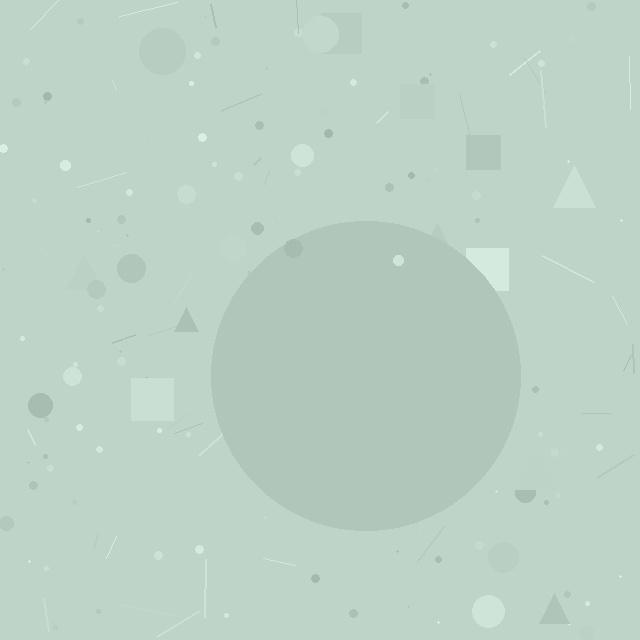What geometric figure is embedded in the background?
A circle is embedded in the background.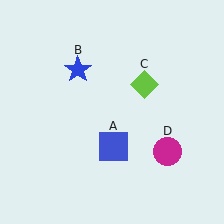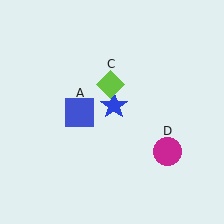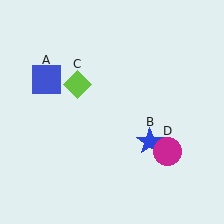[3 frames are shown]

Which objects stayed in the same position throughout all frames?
Magenta circle (object D) remained stationary.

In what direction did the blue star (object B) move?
The blue star (object B) moved down and to the right.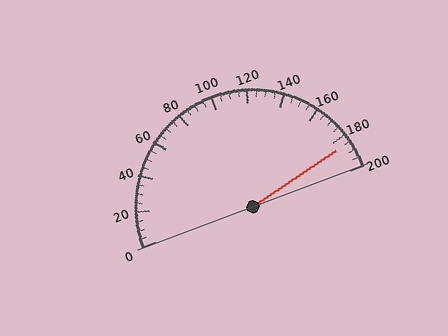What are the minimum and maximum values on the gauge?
The gauge ranges from 0 to 200.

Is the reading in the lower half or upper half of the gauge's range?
The reading is in the upper half of the range (0 to 200).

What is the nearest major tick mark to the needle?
The nearest major tick mark is 180.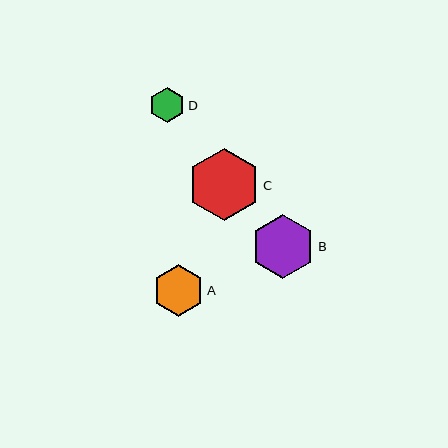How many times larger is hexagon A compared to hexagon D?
Hexagon A is approximately 1.5 times the size of hexagon D.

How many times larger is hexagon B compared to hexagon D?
Hexagon B is approximately 1.8 times the size of hexagon D.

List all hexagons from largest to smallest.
From largest to smallest: C, B, A, D.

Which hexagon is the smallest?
Hexagon D is the smallest with a size of approximately 35 pixels.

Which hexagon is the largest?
Hexagon C is the largest with a size of approximately 72 pixels.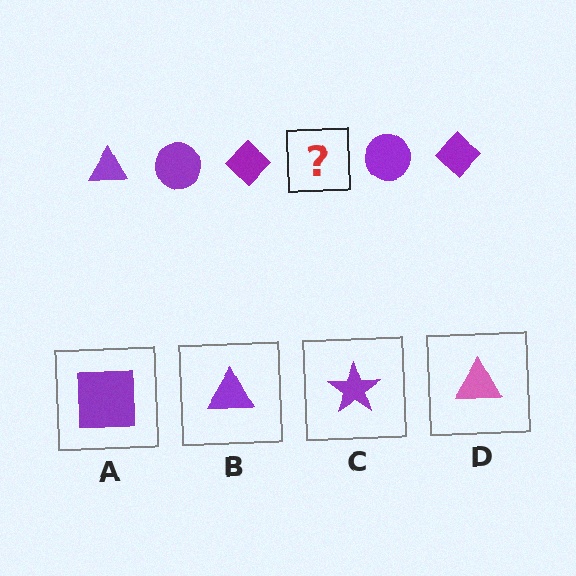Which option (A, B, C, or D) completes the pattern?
B.